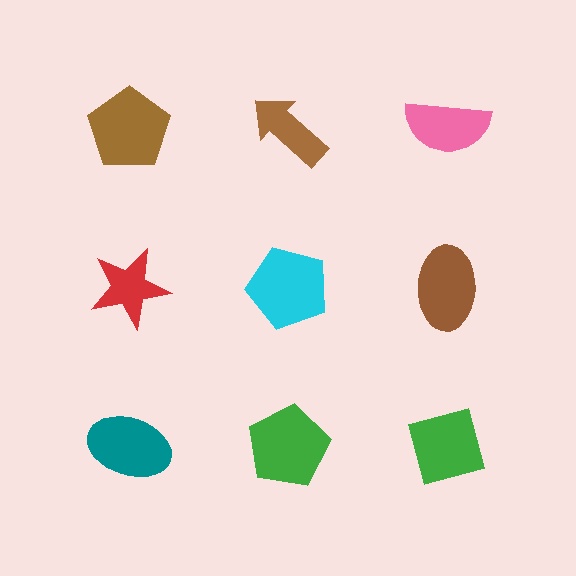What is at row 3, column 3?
A green square.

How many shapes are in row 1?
3 shapes.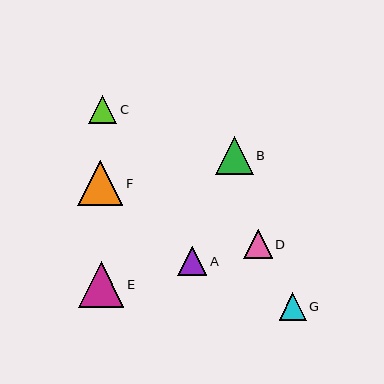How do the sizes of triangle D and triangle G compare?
Triangle D and triangle G are approximately the same size.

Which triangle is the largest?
Triangle E is the largest with a size of approximately 45 pixels.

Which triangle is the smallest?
Triangle G is the smallest with a size of approximately 27 pixels.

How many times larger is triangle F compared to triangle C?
Triangle F is approximately 1.6 times the size of triangle C.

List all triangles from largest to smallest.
From largest to smallest: E, F, B, A, D, C, G.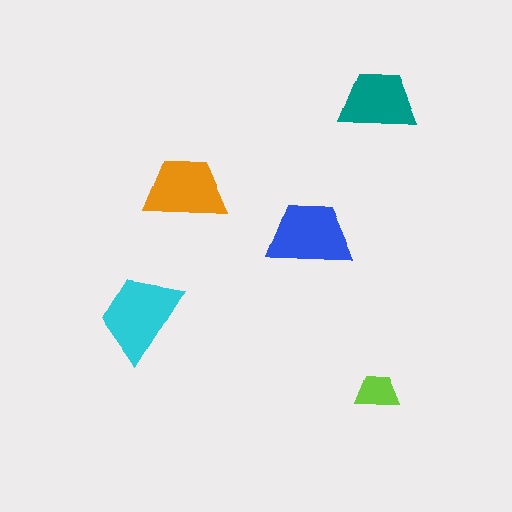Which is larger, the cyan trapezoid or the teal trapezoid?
The cyan one.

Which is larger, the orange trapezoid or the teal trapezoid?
The orange one.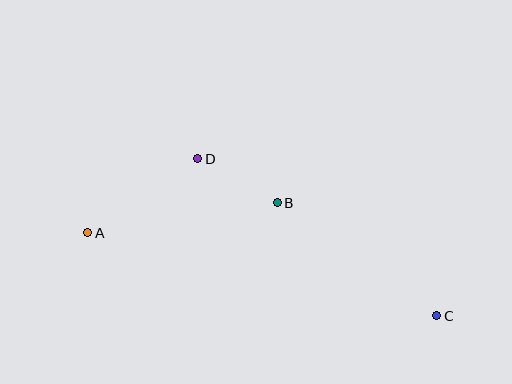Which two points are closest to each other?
Points B and D are closest to each other.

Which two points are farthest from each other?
Points A and C are farthest from each other.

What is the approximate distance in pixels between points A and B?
The distance between A and B is approximately 192 pixels.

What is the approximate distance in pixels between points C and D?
The distance between C and D is approximately 286 pixels.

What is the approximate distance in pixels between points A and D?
The distance between A and D is approximately 133 pixels.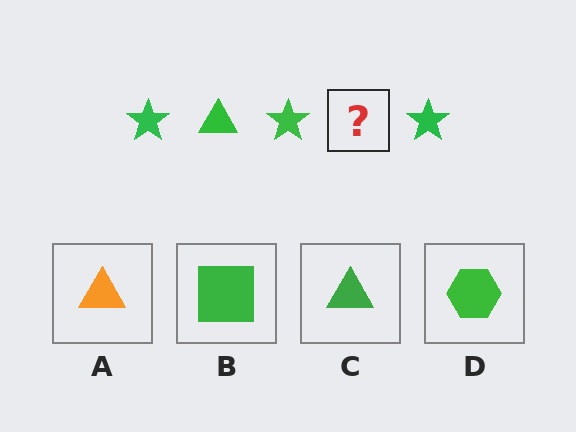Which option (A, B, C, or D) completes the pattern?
C.